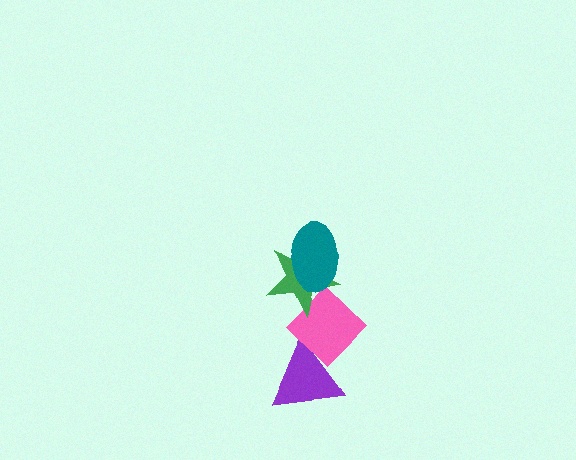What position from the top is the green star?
The green star is 2nd from the top.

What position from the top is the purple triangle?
The purple triangle is 4th from the top.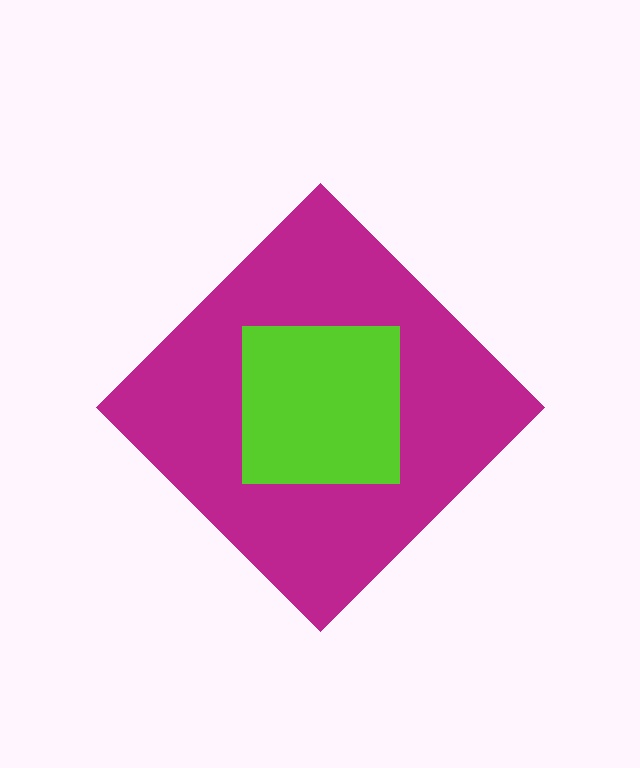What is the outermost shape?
The magenta diamond.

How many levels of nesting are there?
2.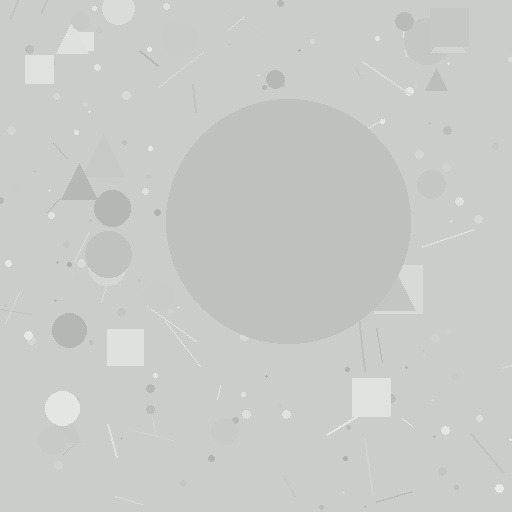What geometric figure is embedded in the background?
A circle is embedded in the background.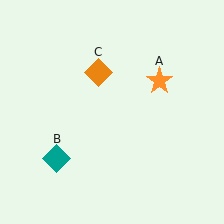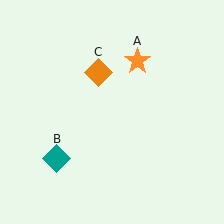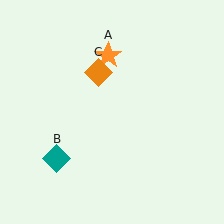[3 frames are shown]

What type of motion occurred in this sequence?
The orange star (object A) rotated counterclockwise around the center of the scene.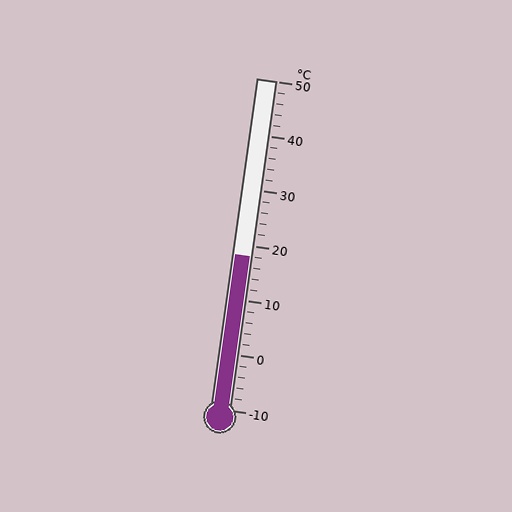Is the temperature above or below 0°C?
The temperature is above 0°C.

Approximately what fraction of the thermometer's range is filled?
The thermometer is filled to approximately 45% of its range.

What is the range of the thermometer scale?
The thermometer scale ranges from -10°C to 50°C.